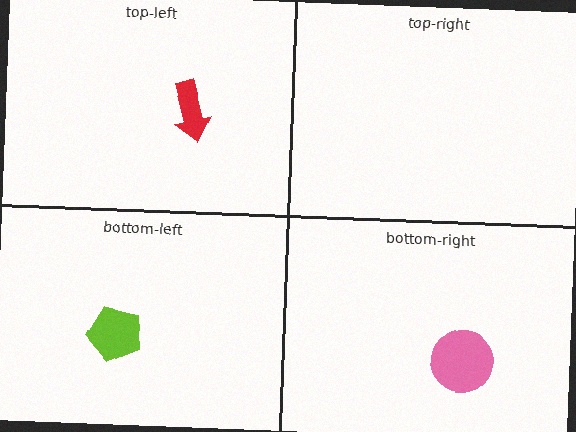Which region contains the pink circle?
The bottom-right region.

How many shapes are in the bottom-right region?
1.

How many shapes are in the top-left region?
1.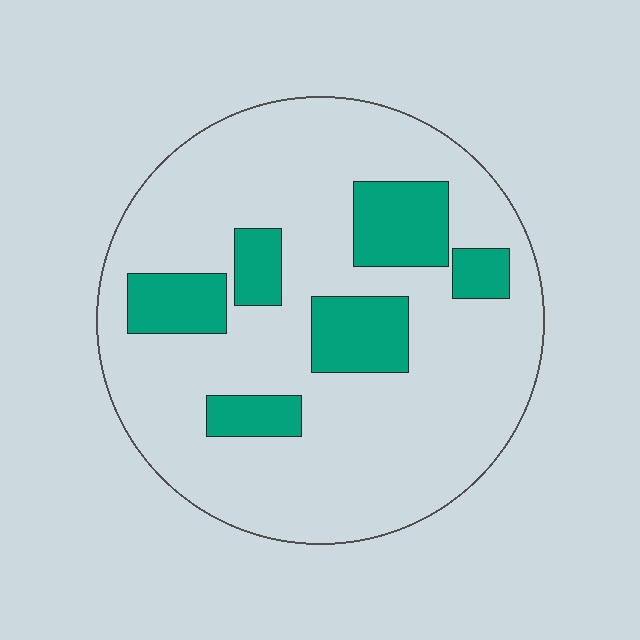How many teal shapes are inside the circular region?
6.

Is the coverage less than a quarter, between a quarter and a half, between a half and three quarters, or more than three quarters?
Less than a quarter.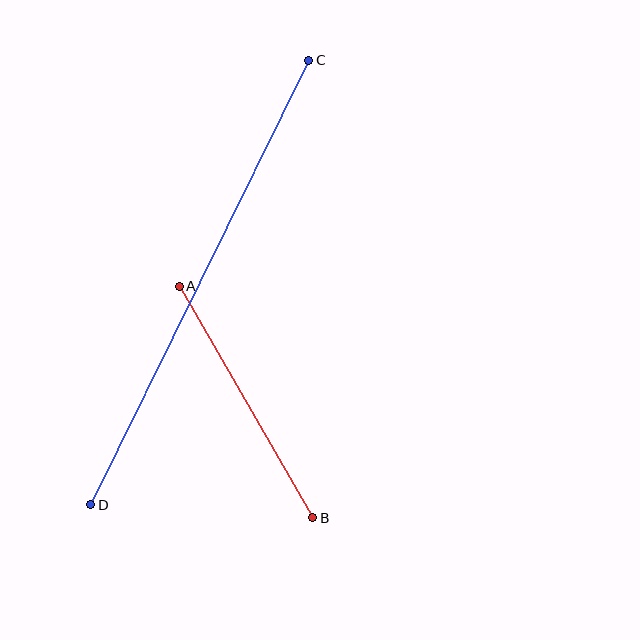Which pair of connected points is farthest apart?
Points C and D are farthest apart.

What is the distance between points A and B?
The distance is approximately 267 pixels.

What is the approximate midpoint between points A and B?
The midpoint is at approximately (246, 402) pixels.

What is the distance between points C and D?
The distance is approximately 495 pixels.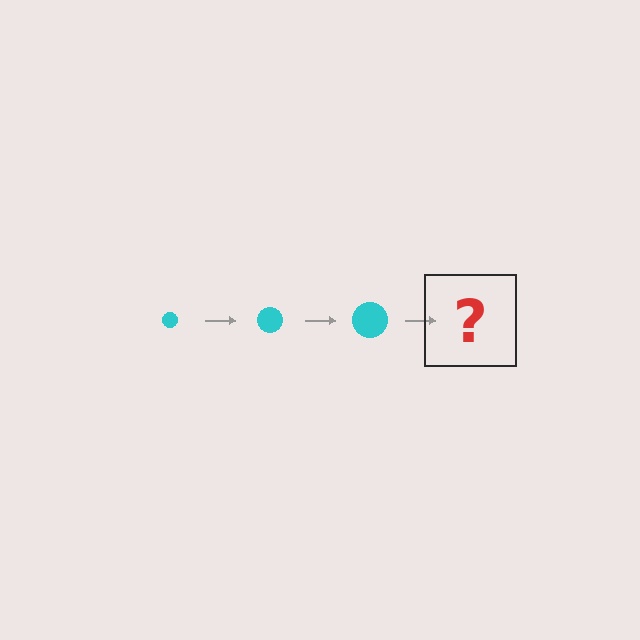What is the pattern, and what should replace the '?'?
The pattern is that the circle gets progressively larger each step. The '?' should be a cyan circle, larger than the previous one.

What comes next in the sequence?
The next element should be a cyan circle, larger than the previous one.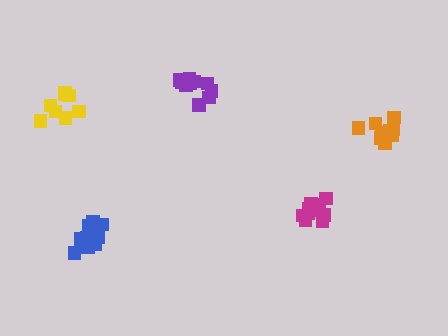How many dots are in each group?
Group 1: 11 dots, Group 2: 11 dots, Group 3: 13 dots, Group 4: 11 dots, Group 5: 8 dots (54 total).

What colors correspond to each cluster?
The clusters are colored: magenta, purple, orange, blue, yellow.